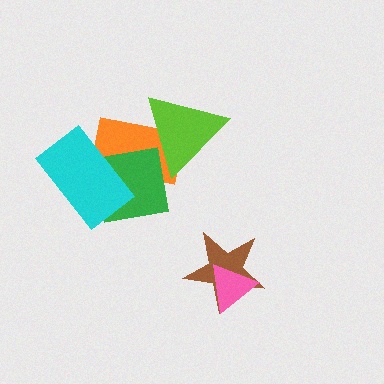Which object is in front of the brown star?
The pink triangle is in front of the brown star.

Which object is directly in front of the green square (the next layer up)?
The lime triangle is directly in front of the green square.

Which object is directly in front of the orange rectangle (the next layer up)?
The green square is directly in front of the orange rectangle.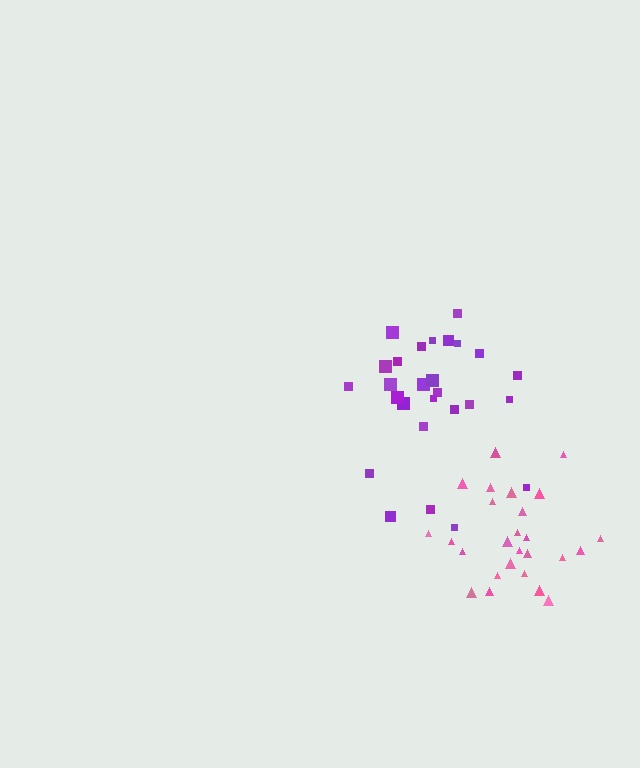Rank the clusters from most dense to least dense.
pink, purple.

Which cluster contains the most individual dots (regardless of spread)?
Purple (27).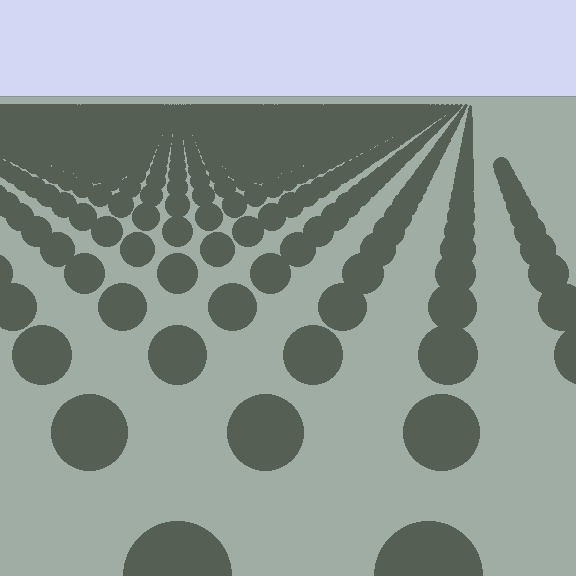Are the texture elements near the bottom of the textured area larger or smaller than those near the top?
Larger. Near the bottom, elements are closer to the viewer and appear at a bigger on-screen size.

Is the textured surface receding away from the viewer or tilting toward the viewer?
The surface is receding away from the viewer. Texture elements get smaller and denser toward the top.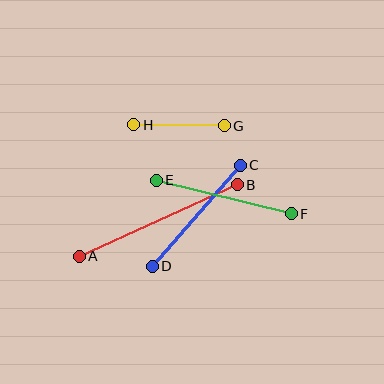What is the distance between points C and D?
The distance is approximately 134 pixels.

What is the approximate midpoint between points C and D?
The midpoint is at approximately (196, 216) pixels.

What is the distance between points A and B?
The distance is approximately 173 pixels.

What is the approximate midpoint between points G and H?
The midpoint is at approximately (179, 125) pixels.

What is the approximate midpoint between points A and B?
The midpoint is at approximately (158, 220) pixels.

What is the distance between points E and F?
The distance is approximately 139 pixels.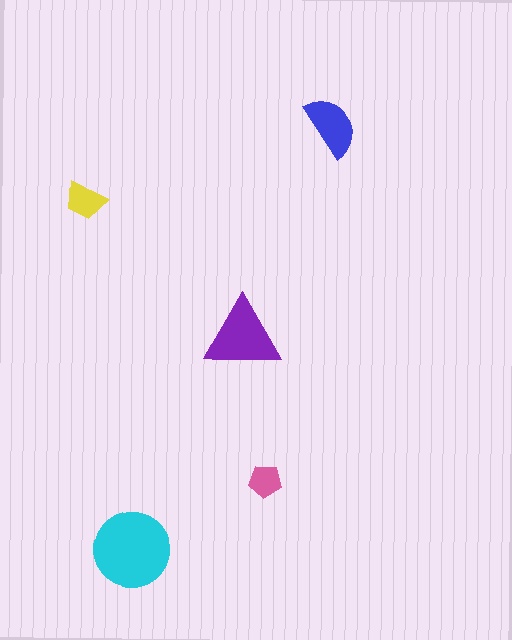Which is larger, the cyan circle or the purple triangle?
The cyan circle.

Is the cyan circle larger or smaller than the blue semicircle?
Larger.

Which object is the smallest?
The pink pentagon.